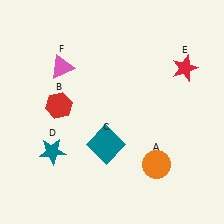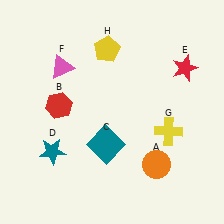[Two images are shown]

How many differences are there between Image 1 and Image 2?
There are 2 differences between the two images.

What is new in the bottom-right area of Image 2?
A yellow cross (G) was added in the bottom-right area of Image 2.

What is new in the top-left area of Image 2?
A yellow pentagon (H) was added in the top-left area of Image 2.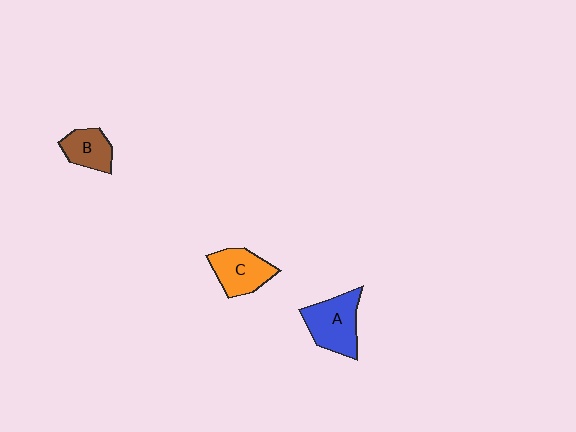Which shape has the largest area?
Shape A (blue).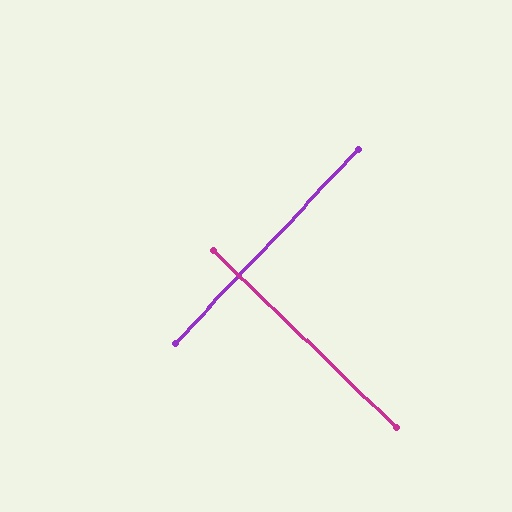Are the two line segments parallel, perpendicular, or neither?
Perpendicular — they meet at approximately 89°.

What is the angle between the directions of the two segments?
Approximately 89 degrees.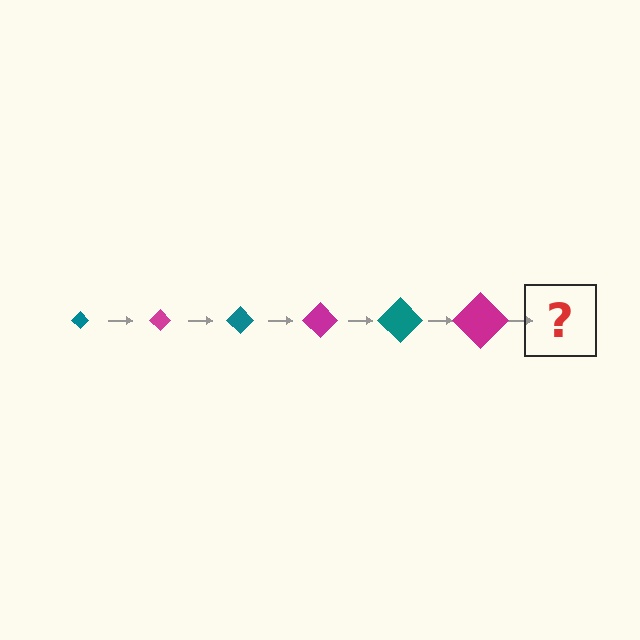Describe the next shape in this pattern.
It should be a teal diamond, larger than the previous one.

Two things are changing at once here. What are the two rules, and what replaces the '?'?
The two rules are that the diamond grows larger each step and the color cycles through teal and magenta. The '?' should be a teal diamond, larger than the previous one.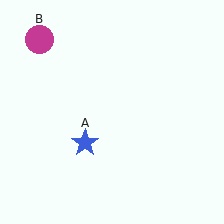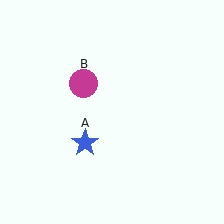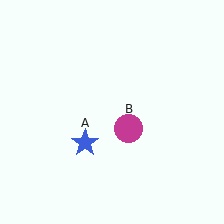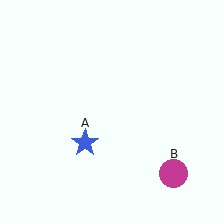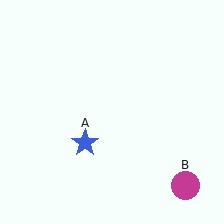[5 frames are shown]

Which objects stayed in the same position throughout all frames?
Blue star (object A) remained stationary.